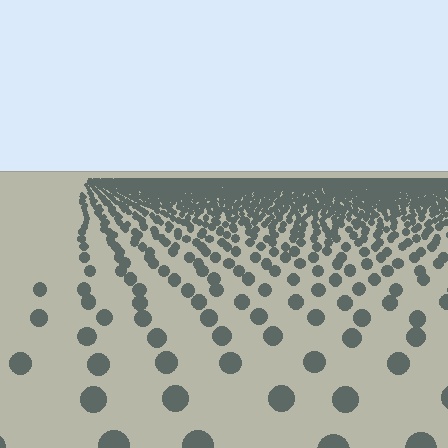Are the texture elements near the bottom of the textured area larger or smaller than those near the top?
Larger. Near the bottom, elements are closer to the viewer and appear at a bigger on-screen size.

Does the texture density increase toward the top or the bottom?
Density increases toward the top.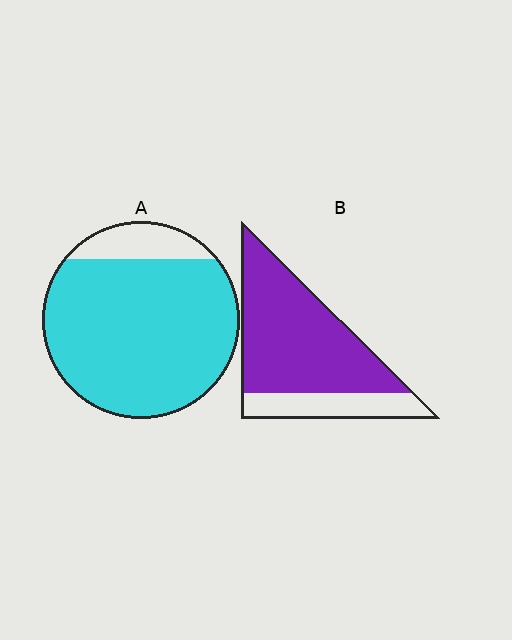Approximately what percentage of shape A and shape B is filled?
A is approximately 85% and B is approximately 75%.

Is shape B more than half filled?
Yes.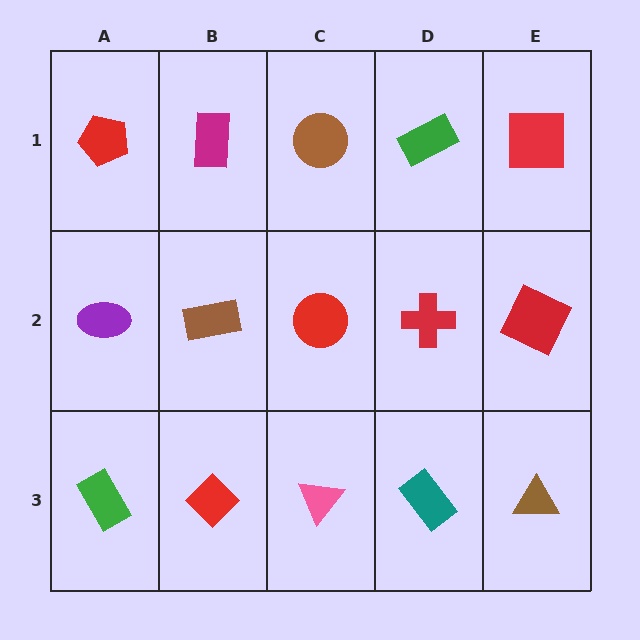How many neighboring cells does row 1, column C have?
3.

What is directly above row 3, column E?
A red square.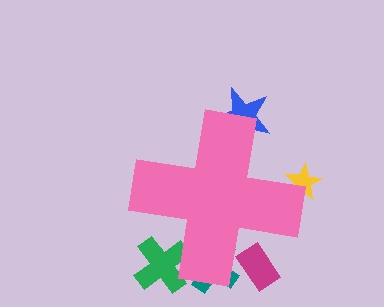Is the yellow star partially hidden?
Yes, the yellow star is partially hidden behind the pink cross.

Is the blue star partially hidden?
Yes, the blue star is partially hidden behind the pink cross.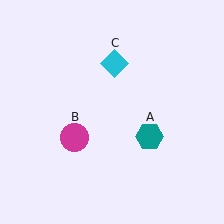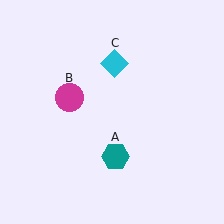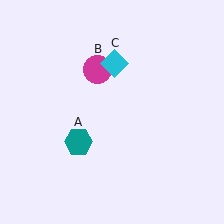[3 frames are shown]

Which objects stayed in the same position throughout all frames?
Cyan diamond (object C) remained stationary.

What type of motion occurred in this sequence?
The teal hexagon (object A), magenta circle (object B) rotated clockwise around the center of the scene.